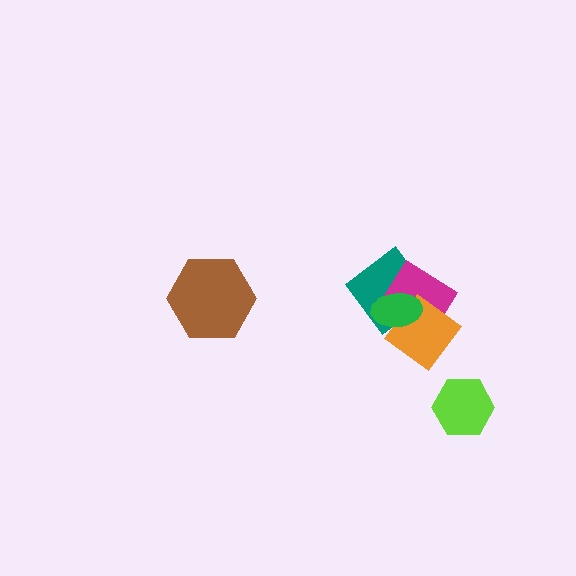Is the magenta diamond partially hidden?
Yes, it is partially covered by another shape.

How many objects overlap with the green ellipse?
3 objects overlap with the green ellipse.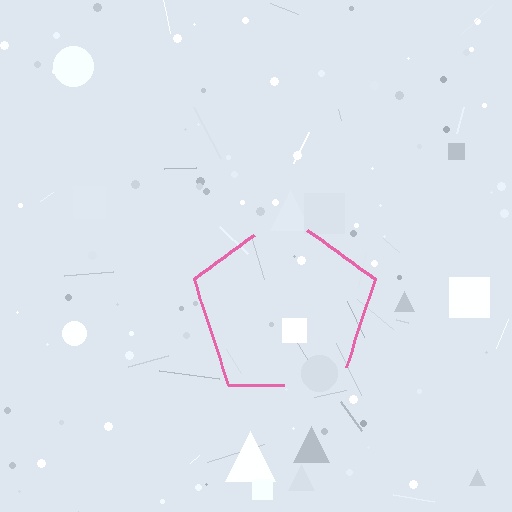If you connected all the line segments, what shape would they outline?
They would outline a pentagon.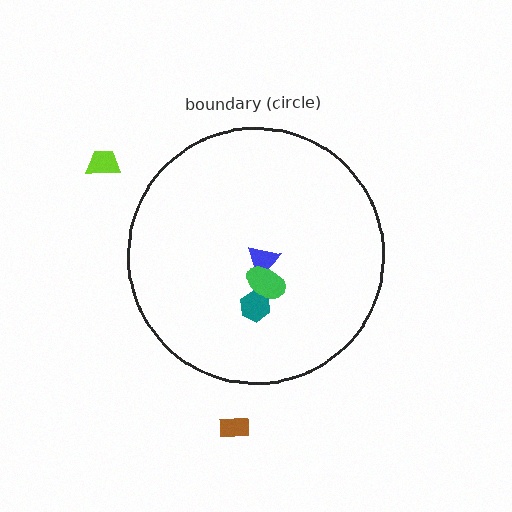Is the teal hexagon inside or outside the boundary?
Inside.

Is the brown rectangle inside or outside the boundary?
Outside.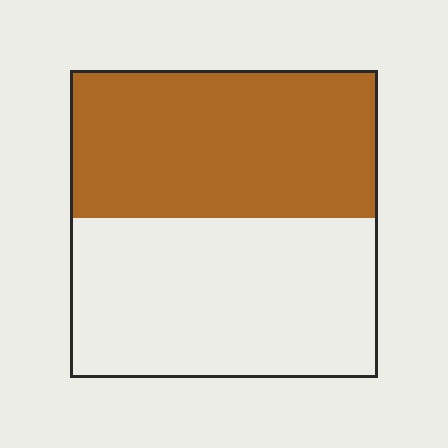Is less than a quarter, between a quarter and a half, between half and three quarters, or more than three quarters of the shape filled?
Between a quarter and a half.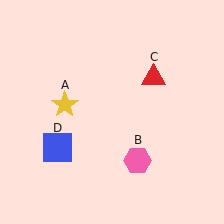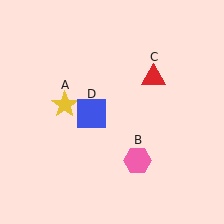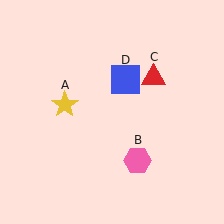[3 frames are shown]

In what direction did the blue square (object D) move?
The blue square (object D) moved up and to the right.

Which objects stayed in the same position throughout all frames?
Yellow star (object A) and pink hexagon (object B) and red triangle (object C) remained stationary.